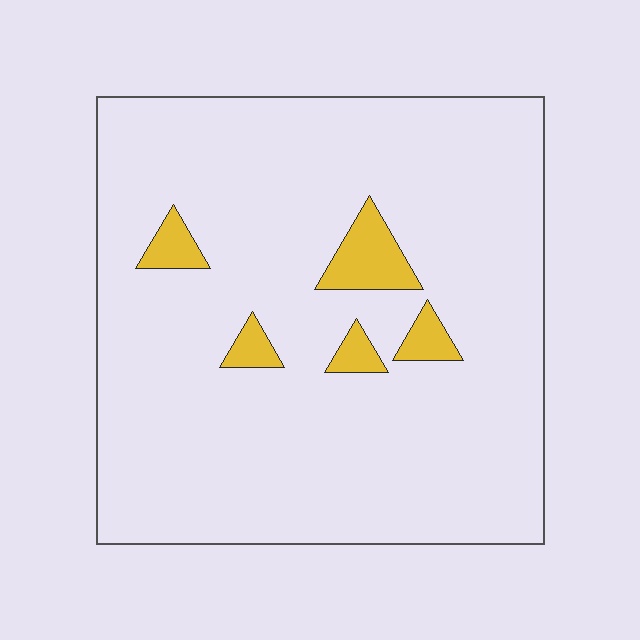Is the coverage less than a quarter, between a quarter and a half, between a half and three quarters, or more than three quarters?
Less than a quarter.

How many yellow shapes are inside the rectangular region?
5.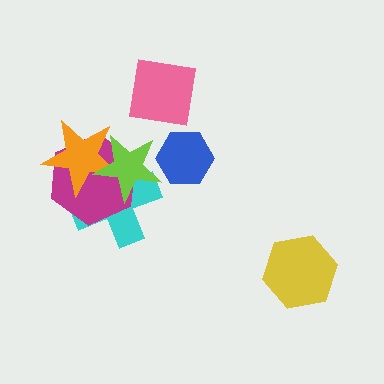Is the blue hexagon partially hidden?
Yes, it is partially covered by another shape.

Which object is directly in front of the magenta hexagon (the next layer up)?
The orange star is directly in front of the magenta hexagon.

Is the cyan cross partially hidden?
Yes, it is partially covered by another shape.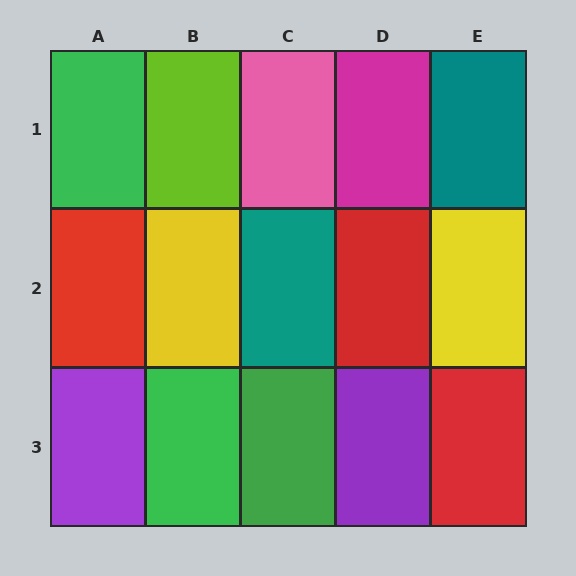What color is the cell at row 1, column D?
Magenta.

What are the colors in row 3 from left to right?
Purple, green, green, purple, red.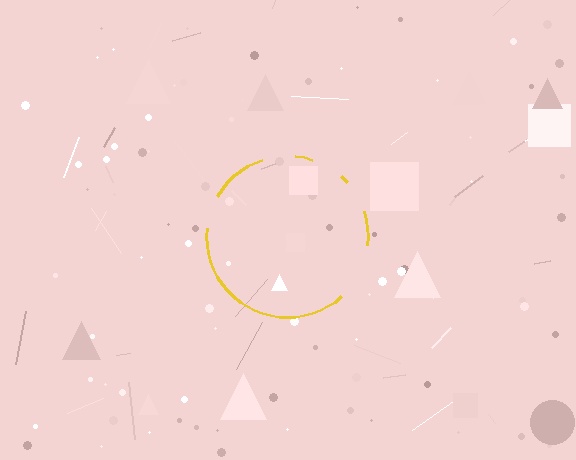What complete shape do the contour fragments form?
The contour fragments form a circle.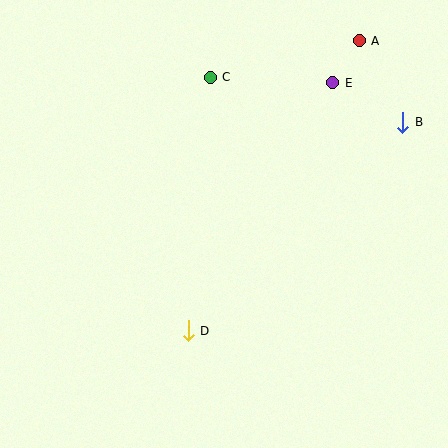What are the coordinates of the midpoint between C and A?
The midpoint between C and A is at (285, 59).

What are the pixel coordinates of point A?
Point A is at (359, 41).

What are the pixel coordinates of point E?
Point E is at (333, 83).